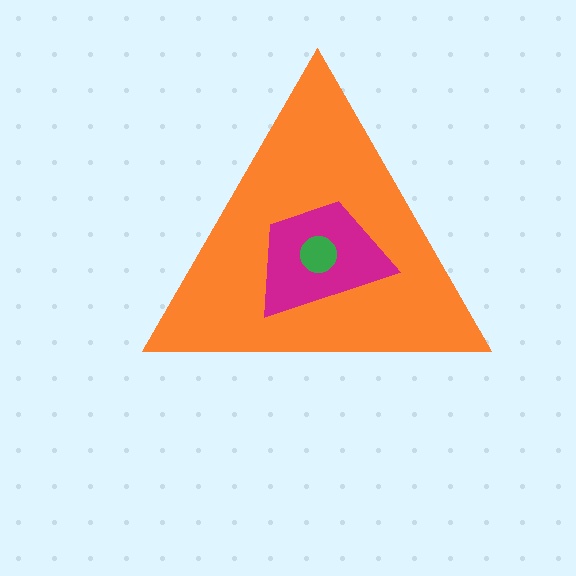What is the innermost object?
The green circle.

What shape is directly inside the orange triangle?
The magenta trapezoid.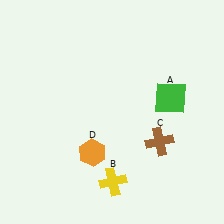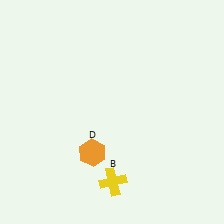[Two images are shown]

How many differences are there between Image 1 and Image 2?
There are 2 differences between the two images.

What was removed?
The brown cross (C), the green square (A) were removed in Image 2.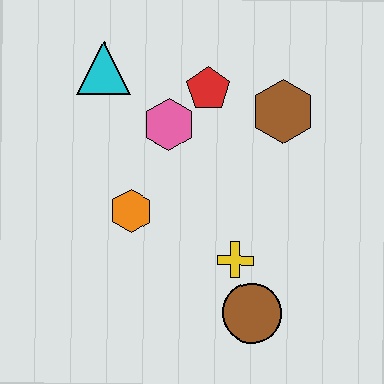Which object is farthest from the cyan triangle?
The brown circle is farthest from the cyan triangle.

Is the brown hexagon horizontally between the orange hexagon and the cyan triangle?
No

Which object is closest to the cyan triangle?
The pink hexagon is closest to the cyan triangle.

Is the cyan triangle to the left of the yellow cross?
Yes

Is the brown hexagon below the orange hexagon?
No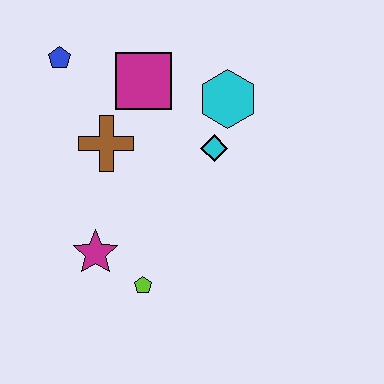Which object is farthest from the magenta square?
The lime pentagon is farthest from the magenta square.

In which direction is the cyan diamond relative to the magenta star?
The cyan diamond is to the right of the magenta star.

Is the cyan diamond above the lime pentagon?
Yes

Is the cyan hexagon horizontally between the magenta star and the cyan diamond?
No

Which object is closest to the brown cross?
The magenta square is closest to the brown cross.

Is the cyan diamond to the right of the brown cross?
Yes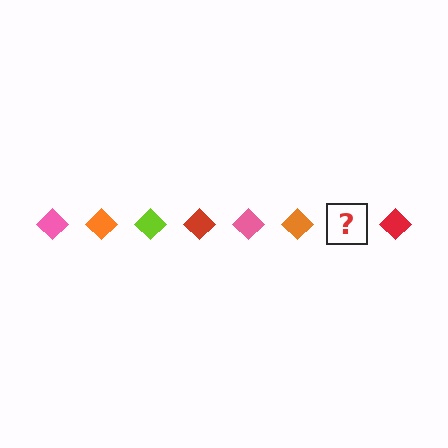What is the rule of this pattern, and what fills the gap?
The rule is that the pattern cycles through pink, orange, lime, red diamonds. The gap should be filled with a lime diamond.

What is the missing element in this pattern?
The missing element is a lime diamond.